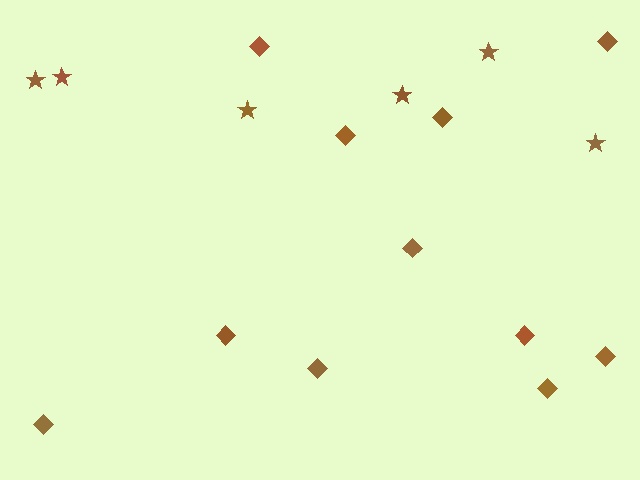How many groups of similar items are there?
There are 2 groups: one group of stars (6) and one group of diamonds (11).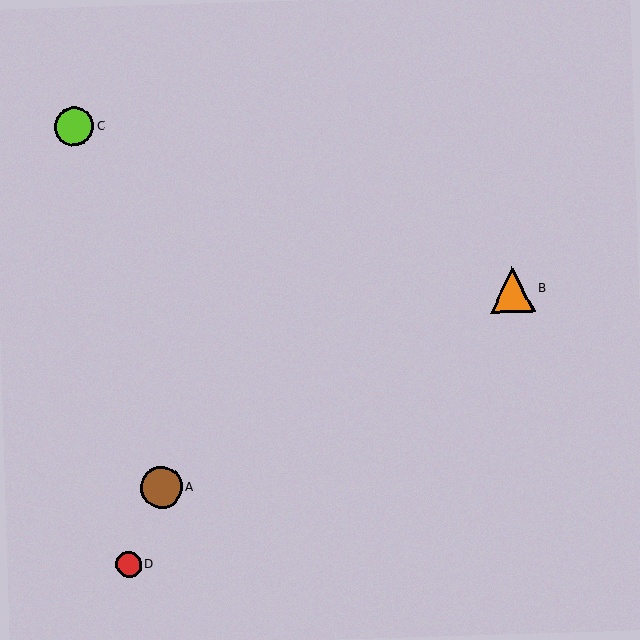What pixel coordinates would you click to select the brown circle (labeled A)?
Click at (161, 488) to select the brown circle A.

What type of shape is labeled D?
Shape D is a red circle.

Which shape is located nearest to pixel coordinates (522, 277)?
The orange triangle (labeled B) at (512, 289) is nearest to that location.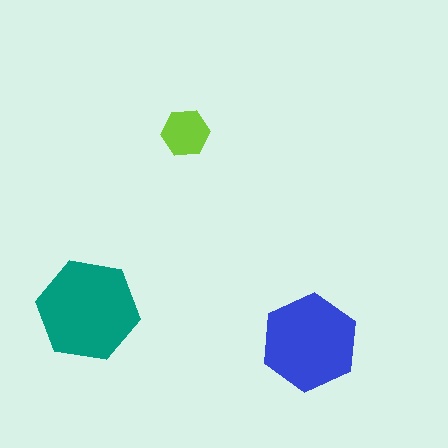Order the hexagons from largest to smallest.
the teal one, the blue one, the lime one.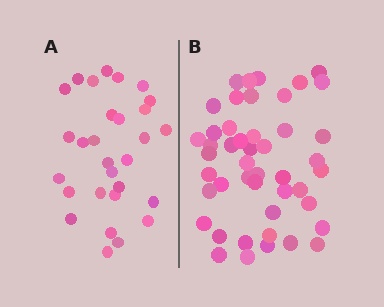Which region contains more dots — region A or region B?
Region B (the right region) has more dots.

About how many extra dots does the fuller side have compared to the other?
Region B has approximately 15 more dots than region A.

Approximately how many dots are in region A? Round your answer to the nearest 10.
About 30 dots. (The exact count is 29, which rounds to 30.)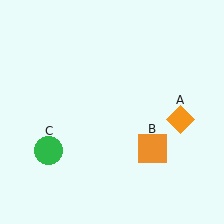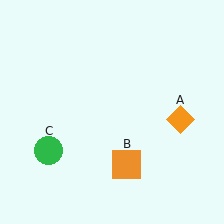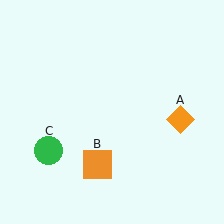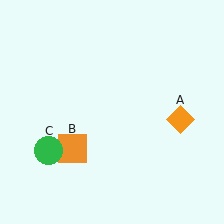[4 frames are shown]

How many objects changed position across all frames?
1 object changed position: orange square (object B).